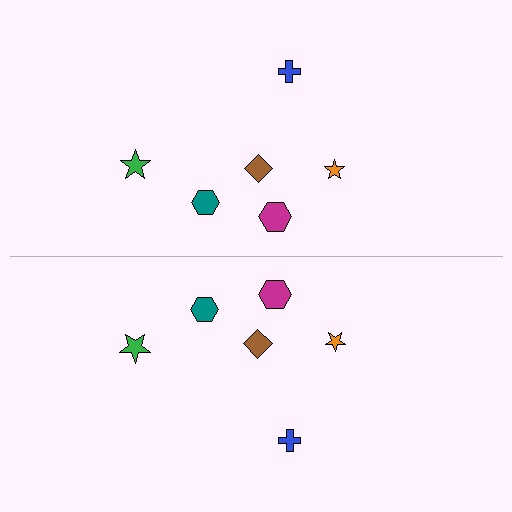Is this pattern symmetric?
Yes, this pattern has bilateral (reflection) symmetry.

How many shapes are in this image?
There are 12 shapes in this image.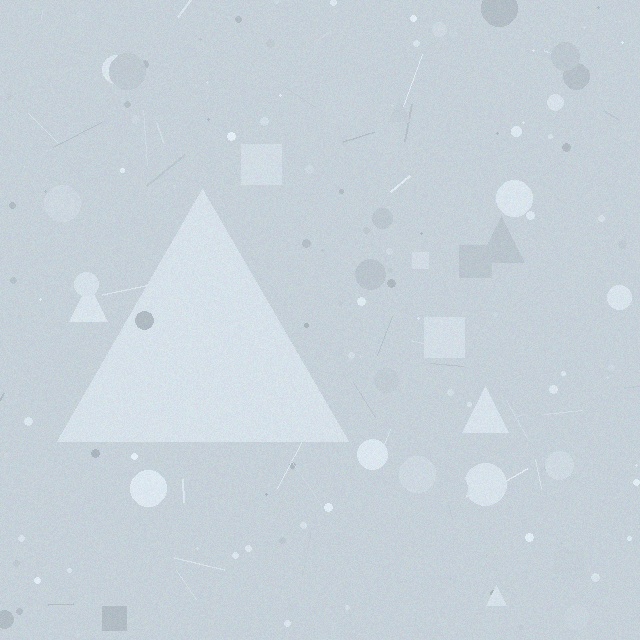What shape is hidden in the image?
A triangle is hidden in the image.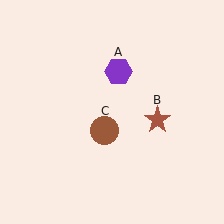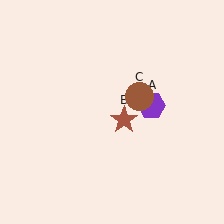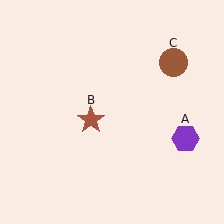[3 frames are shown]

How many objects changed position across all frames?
3 objects changed position: purple hexagon (object A), brown star (object B), brown circle (object C).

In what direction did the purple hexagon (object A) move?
The purple hexagon (object A) moved down and to the right.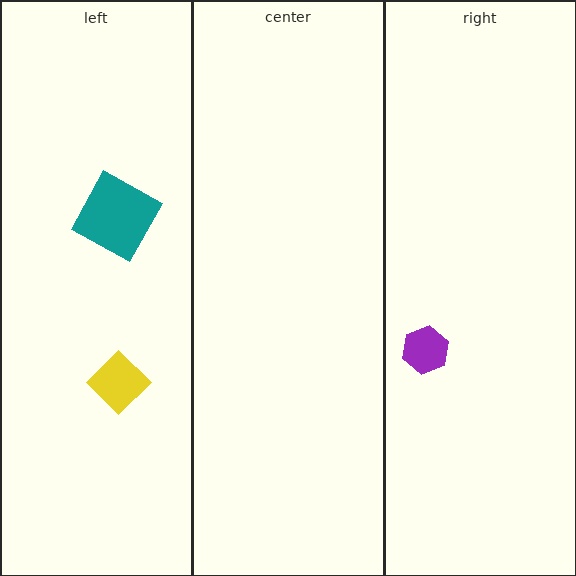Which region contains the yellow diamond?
The left region.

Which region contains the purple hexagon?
The right region.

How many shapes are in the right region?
1.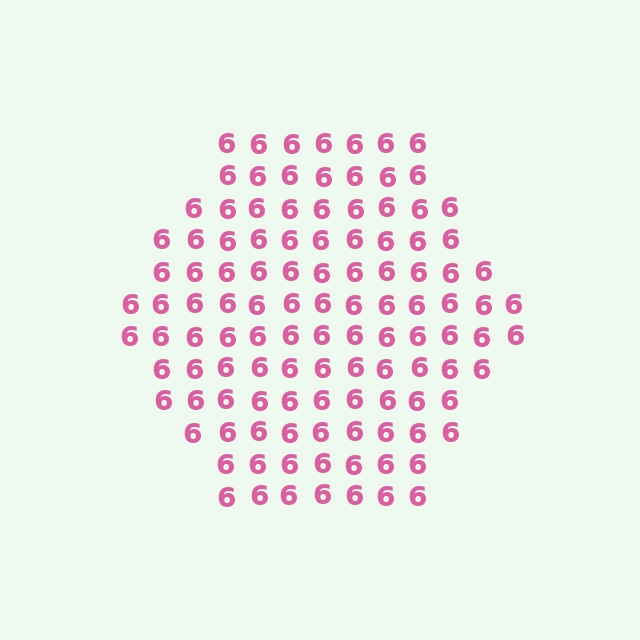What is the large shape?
The large shape is a hexagon.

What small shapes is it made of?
It is made of small digit 6's.